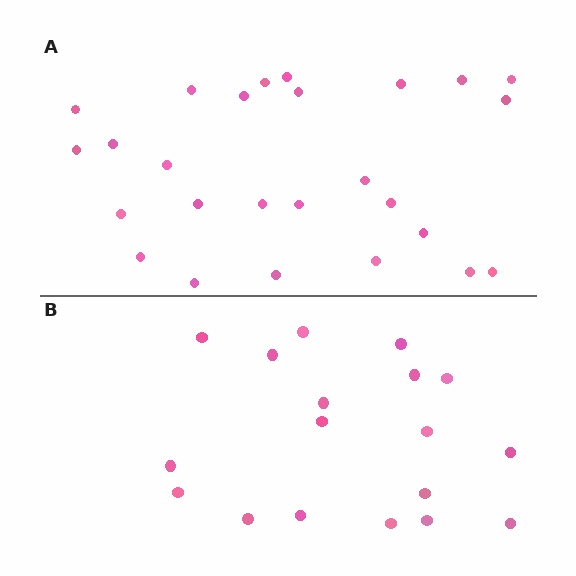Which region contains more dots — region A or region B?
Region A (the top region) has more dots.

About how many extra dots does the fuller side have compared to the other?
Region A has roughly 8 or so more dots than region B.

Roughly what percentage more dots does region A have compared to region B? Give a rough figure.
About 45% more.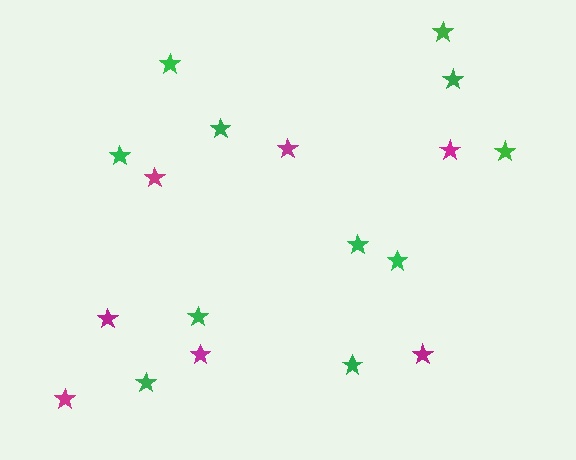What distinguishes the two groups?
There are 2 groups: one group of green stars (11) and one group of magenta stars (7).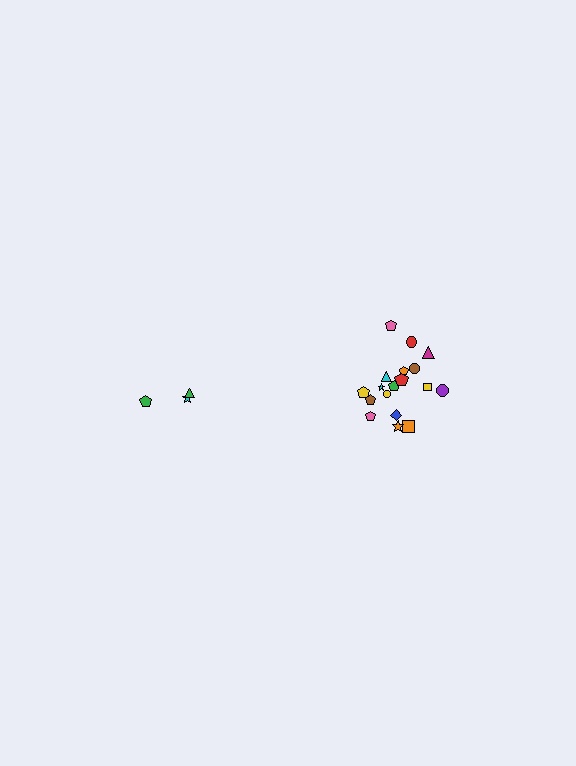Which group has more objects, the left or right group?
The right group.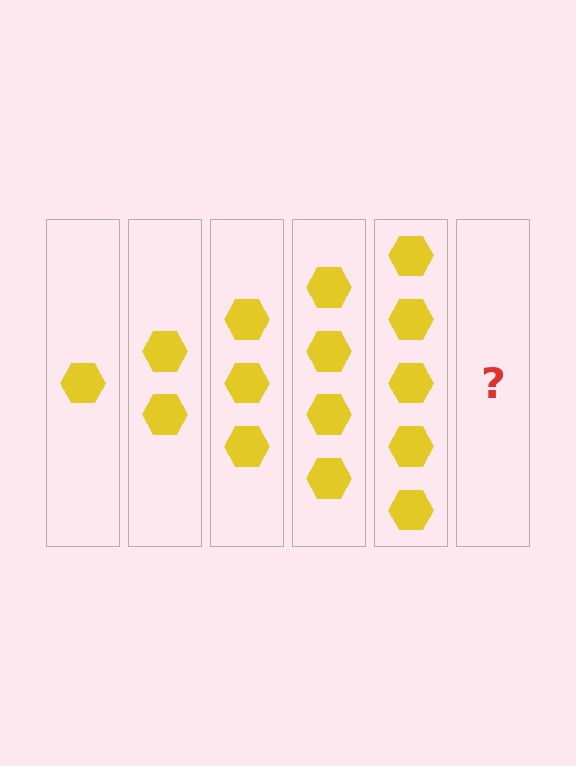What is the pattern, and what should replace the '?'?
The pattern is that each step adds one more hexagon. The '?' should be 6 hexagons.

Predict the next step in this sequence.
The next step is 6 hexagons.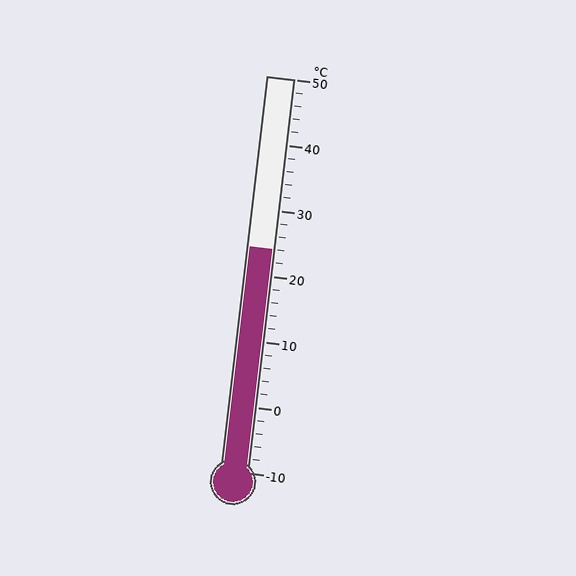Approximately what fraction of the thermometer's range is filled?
The thermometer is filled to approximately 55% of its range.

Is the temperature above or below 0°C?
The temperature is above 0°C.